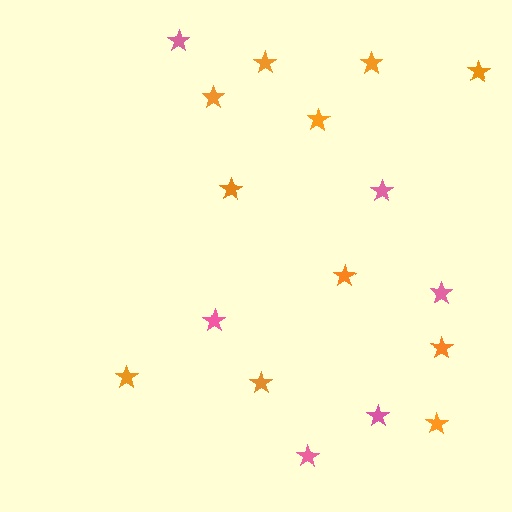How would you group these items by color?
There are 2 groups: one group of pink stars (6) and one group of orange stars (11).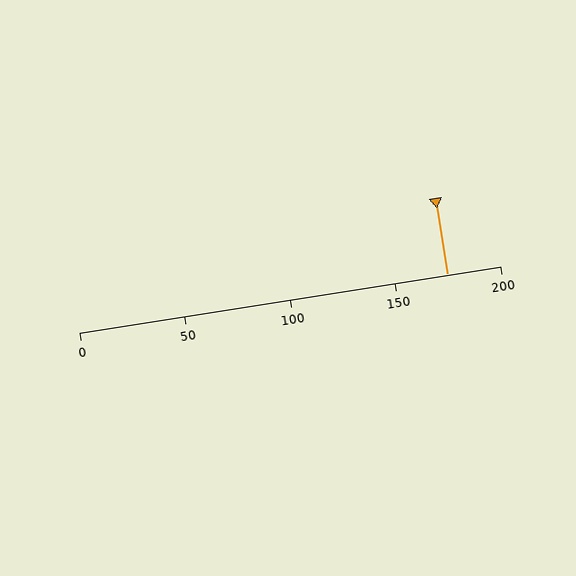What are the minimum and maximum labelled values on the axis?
The axis runs from 0 to 200.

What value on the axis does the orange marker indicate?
The marker indicates approximately 175.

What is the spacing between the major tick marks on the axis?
The major ticks are spaced 50 apart.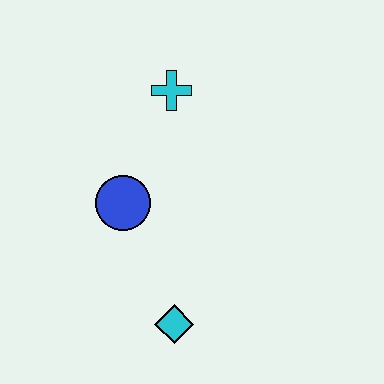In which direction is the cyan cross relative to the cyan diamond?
The cyan cross is above the cyan diamond.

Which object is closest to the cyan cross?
The blue circle is closest to the cyan cross.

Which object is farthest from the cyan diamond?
The cyan cross is farthest from the cyan diamond.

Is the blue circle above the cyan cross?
No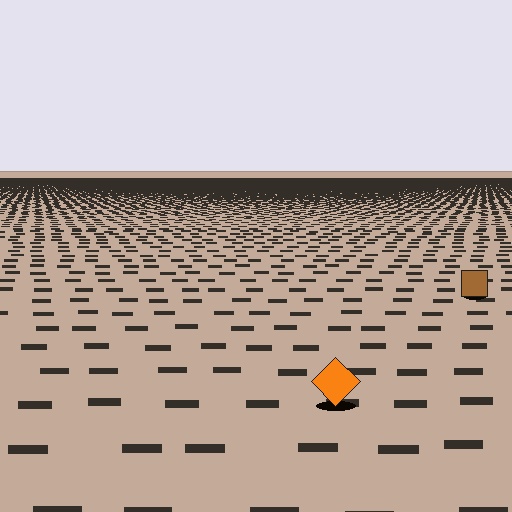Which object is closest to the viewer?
The orange diamond is closest. The texture marks near it are larger and more spread out.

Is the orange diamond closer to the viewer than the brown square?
Yes. The orange diamond is closer — you can tell from the texture gradient: the ground texture is coarser near it.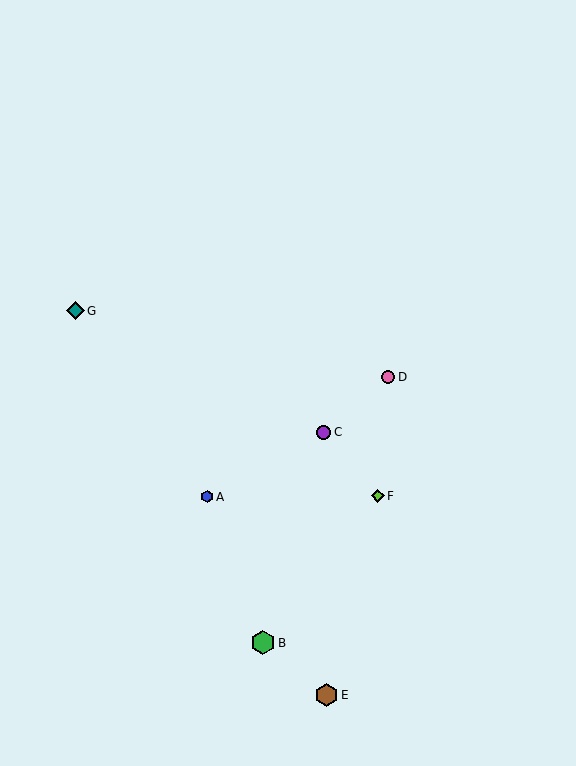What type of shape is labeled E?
Shape E is a brown hexagon.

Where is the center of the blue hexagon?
The center of the blue hexagon is at (207, 497).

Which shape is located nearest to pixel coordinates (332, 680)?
The brown hexagon (labeled E) at (326, 695) is nearest to that location.